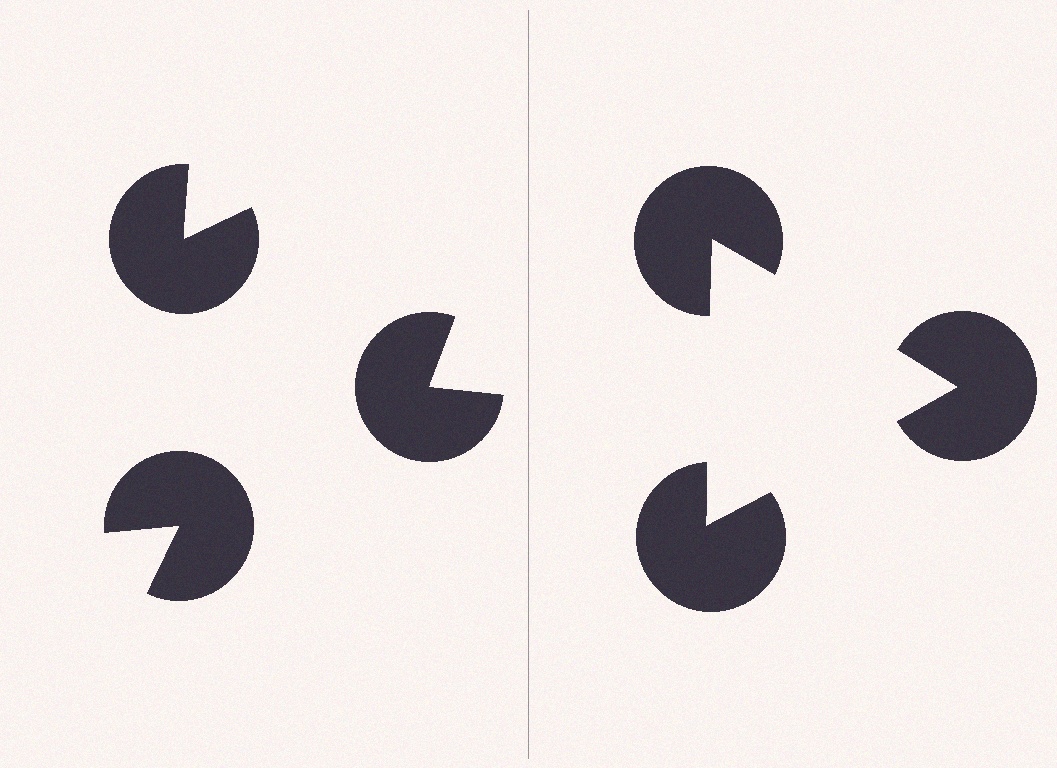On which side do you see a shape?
An illusory triangle appears on the right side. On the left side the wedge cuts are rotated, so no coherent shape forms.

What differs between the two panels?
The pac-man discs are positioned identically on both sides; only the wedge orientations differ. On the right they align to a triangle; on the left they are misaligned.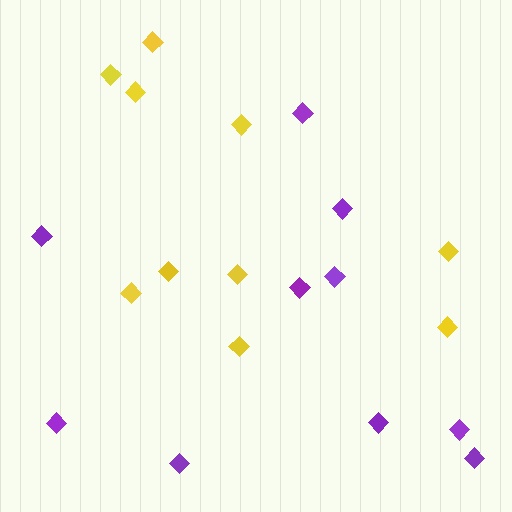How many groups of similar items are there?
There are 2 groups: one group of yellow diamonds (10) and one group of purple diamonds (10).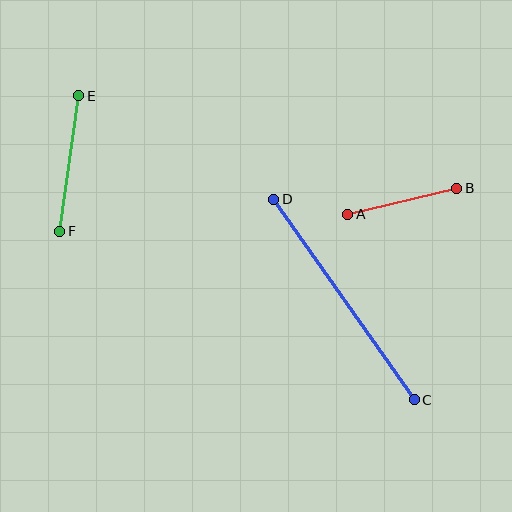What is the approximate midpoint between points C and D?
The midpoint is at approximately (344, 299) pixels.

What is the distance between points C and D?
The distance is approximately 245 pixels.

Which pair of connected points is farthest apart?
Points C and D are farthest apart.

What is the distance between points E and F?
The distance is approximately 137 pixels.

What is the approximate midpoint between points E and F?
The midpoint is at approximately (69, 164) pixels.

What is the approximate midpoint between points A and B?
The midpoint is at approximately (402, 201) pixels.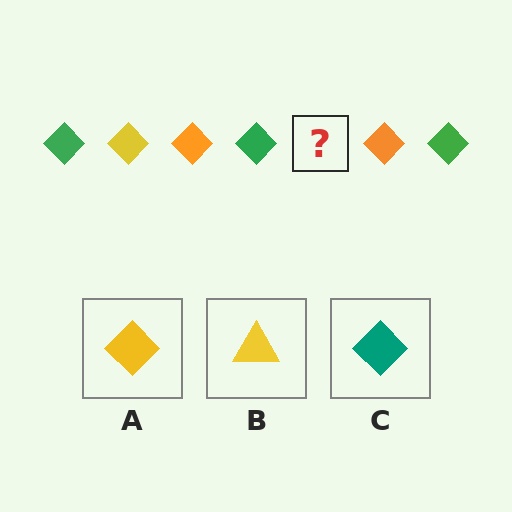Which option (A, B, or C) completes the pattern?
A.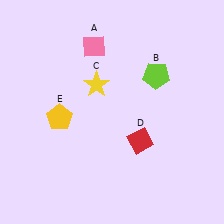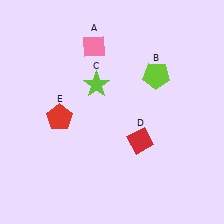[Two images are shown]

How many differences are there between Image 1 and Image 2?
There are 2 differences between the two images.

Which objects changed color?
C changed from yellow to lime. E changed from yellow to red.